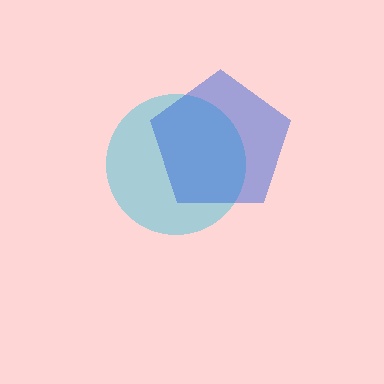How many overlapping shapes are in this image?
There are 2 overlapping shapes in the image.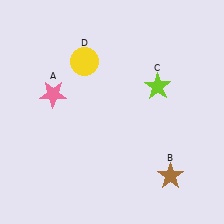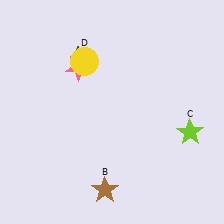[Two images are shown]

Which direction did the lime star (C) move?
The lime star (C) moved down.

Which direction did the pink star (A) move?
The pink star (A) moved up.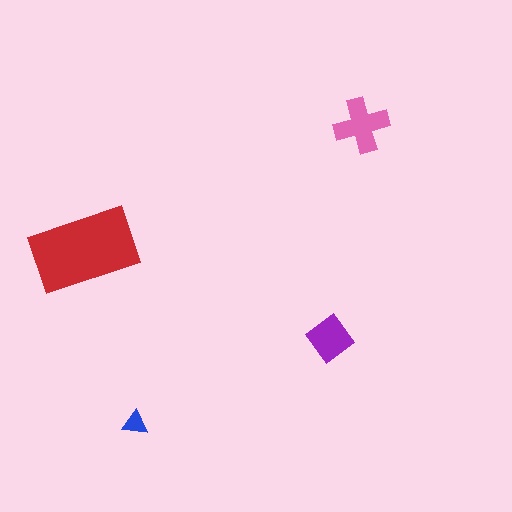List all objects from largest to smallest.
The red rectangle, the pink cross, the purple diamond, the blue triangle.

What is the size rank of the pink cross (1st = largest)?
2nd.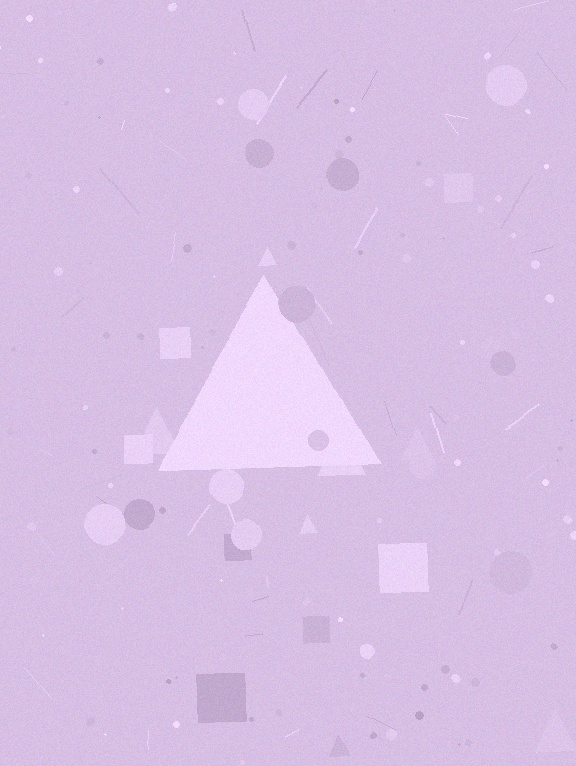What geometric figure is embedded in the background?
A triangle is embedded in the background.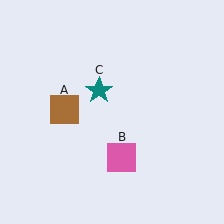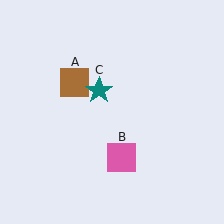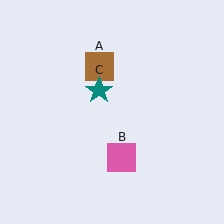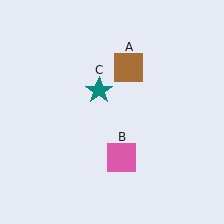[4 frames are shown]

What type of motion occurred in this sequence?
The brown square (object A) rotated clockwise around the center of the scene.